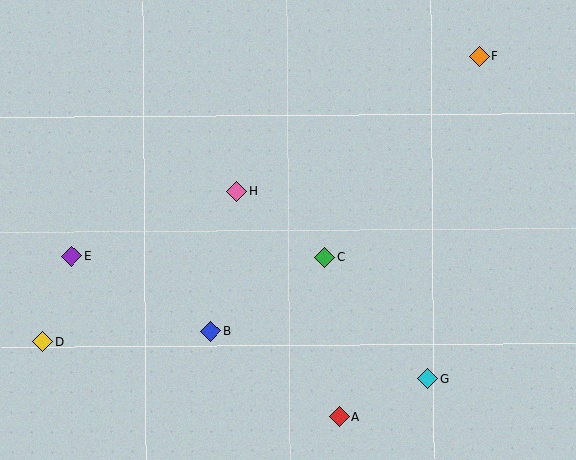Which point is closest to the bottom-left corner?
Point D is closest to the bottom-left corner.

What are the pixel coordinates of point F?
Point F is at (479, 56).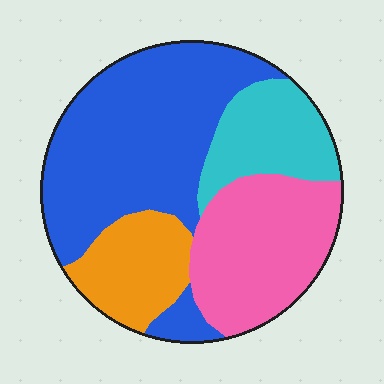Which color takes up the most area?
Blue, at roughly 45%.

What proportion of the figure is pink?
Pink takes up about one quarter (1/4) of the figure.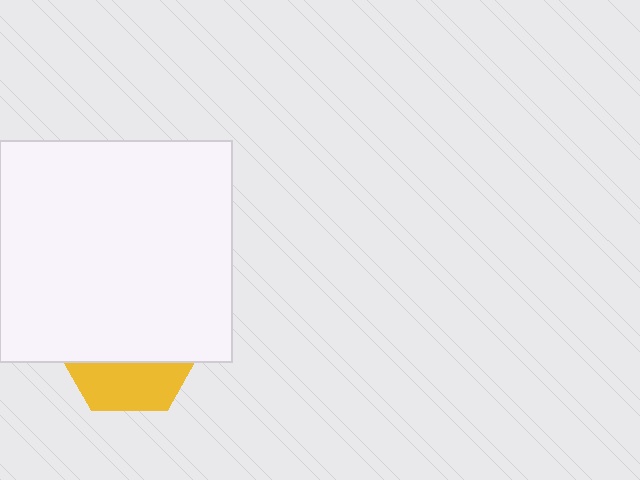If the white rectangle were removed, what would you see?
You would see the complete yellow hexagon.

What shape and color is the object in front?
The object in front is a white rectangle.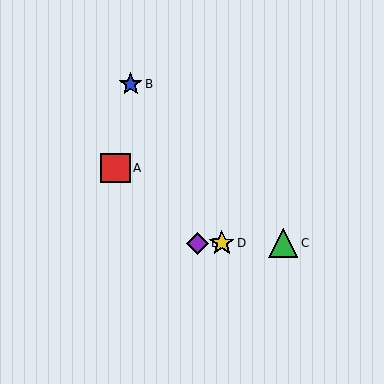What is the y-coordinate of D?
Object D is at y≈243.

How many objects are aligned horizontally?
3 objects (C, D, E) are aligned horizontally.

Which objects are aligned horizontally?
Objects C, D, E are aligned horizontally.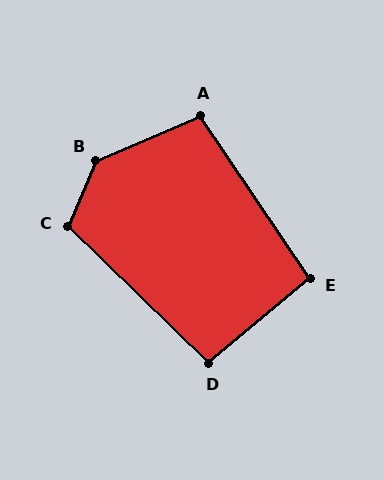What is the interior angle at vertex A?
Approximately 101 degrees (obtuse).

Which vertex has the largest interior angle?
B, at approximately 136 degrees.